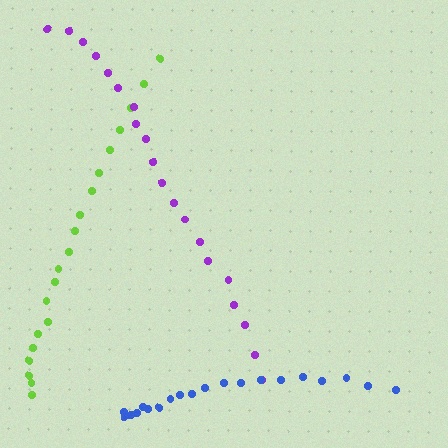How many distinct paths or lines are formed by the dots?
There are 3 distinct paths.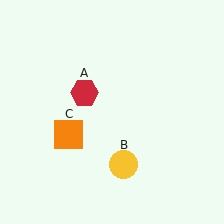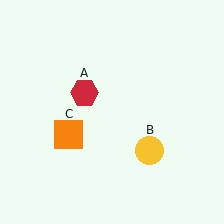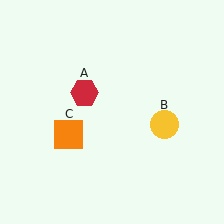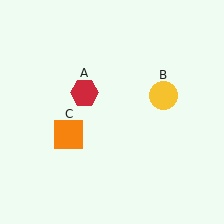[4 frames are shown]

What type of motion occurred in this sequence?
The yellow circle (object B) rotated counterclockwise around the center of the scene.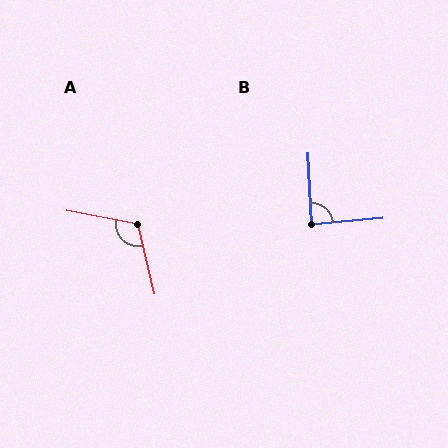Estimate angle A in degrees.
Approximately 114 degrees.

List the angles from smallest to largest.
B (88°), A (114°).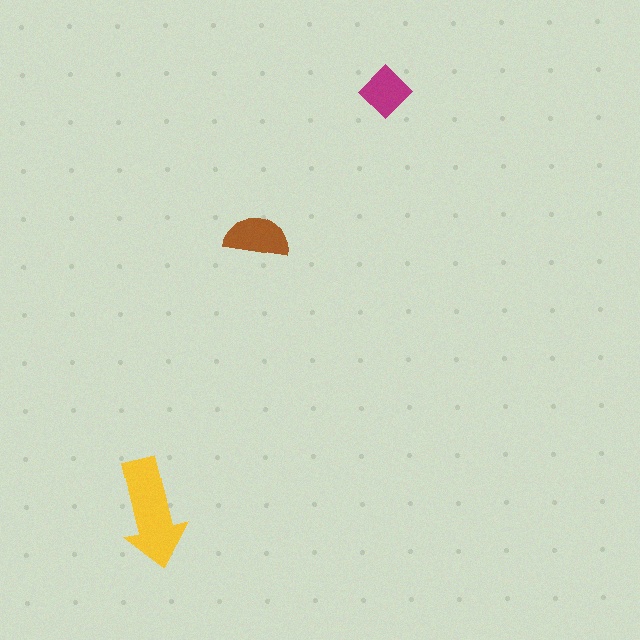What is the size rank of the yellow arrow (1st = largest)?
1st.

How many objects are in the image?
There are 3 objects in the image.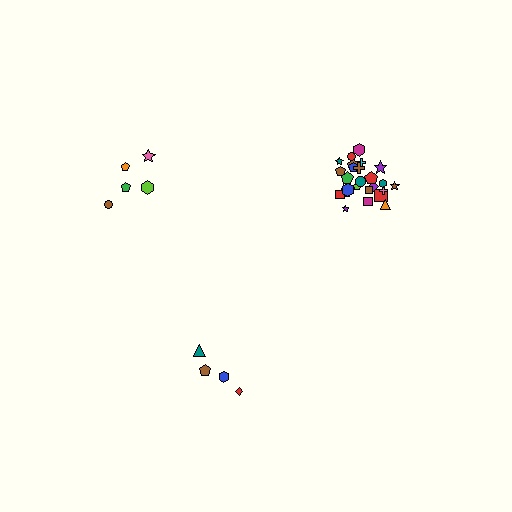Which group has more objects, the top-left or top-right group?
The top-right group.